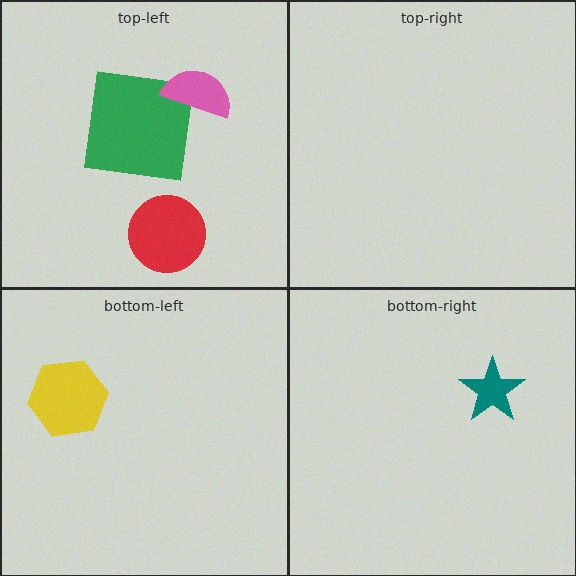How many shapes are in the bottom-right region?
1.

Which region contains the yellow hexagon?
The bottom-left region.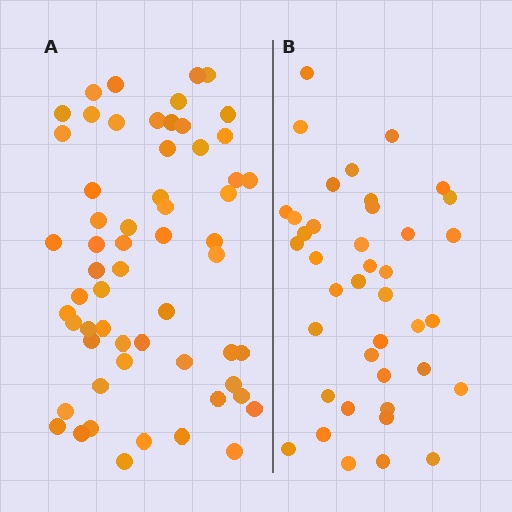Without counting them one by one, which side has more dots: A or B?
Region A (the left region) has more dots.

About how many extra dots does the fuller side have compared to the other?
Region A has approximately 20 more dots than region B.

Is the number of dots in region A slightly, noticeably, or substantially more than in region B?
Region A has substantially more. The ratio is roughly 1.5 to 1.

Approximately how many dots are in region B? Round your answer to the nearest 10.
About 40 dots.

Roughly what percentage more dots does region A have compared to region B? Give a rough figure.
About 50% more.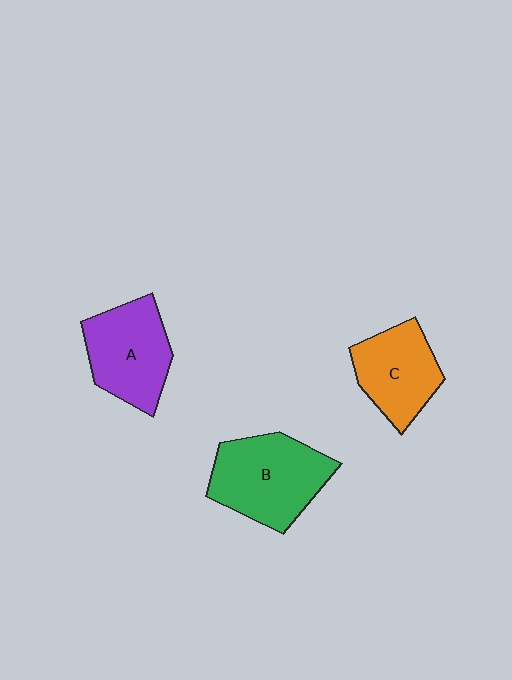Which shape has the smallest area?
Shape C (orange).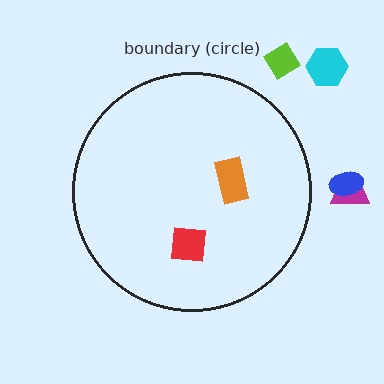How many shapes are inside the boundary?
2 inside, 4 outside.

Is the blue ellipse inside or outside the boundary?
Outside.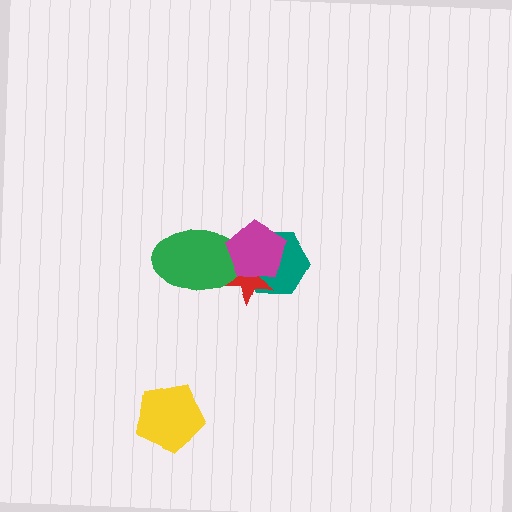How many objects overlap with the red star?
3 objects overlap with the red star.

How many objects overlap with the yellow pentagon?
0 objects overlap with the yellow pentagon.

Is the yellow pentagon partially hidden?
No, no other shape covers it.